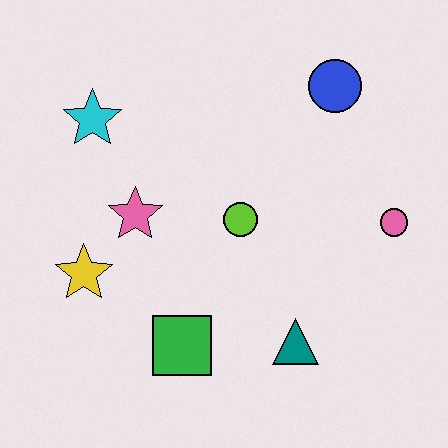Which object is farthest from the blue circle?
The yellow star is farthest from the blue circle.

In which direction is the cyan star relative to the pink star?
The cyan star is above the pink star.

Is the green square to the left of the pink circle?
Yes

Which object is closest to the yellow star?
The pink star is closest to the yellow star.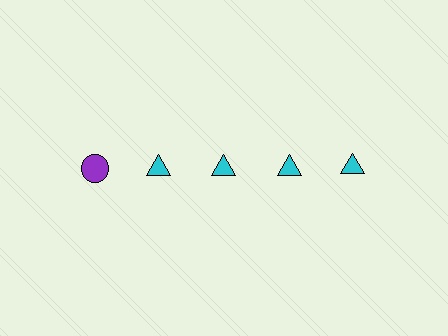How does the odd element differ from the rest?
It differs in both color (purple instead of cyan) and shape (circle instead of triangle).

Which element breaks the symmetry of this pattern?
The purple circle in the top row, leftmost column breaks the symmetry. All other shapes are cyan triangles.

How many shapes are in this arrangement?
There are 5 shapes arranged in a grid pattern.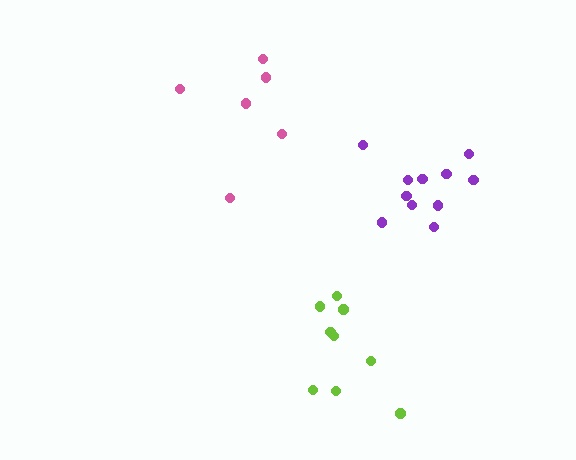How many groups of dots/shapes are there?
There are 3 groups.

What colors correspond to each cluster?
The clusters are colored: lime, pink, purple.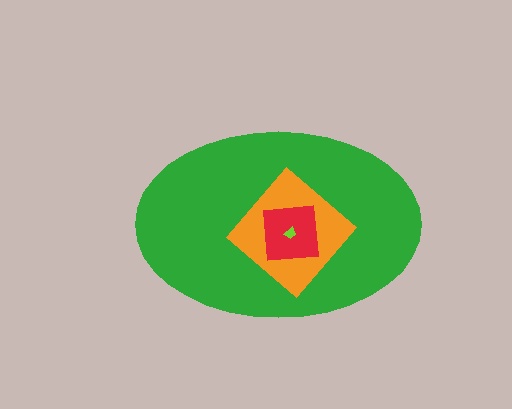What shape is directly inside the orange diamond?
The red square.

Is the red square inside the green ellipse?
Yes.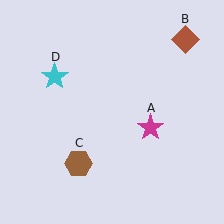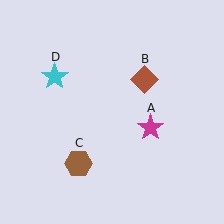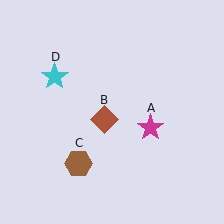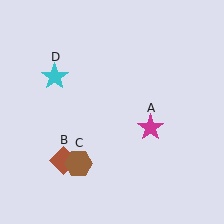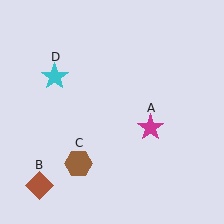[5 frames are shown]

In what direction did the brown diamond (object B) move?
The brown diamond (object B) moved down and to the left.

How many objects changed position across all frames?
1 object changed position: brown diamond (object B).